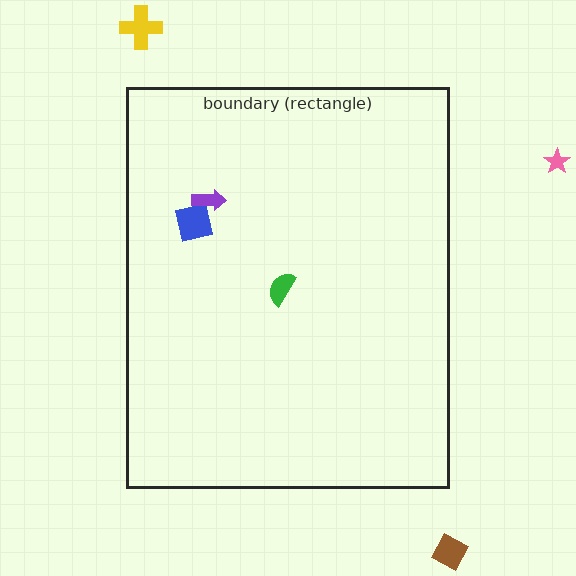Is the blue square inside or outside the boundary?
Inside.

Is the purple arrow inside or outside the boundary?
Inside.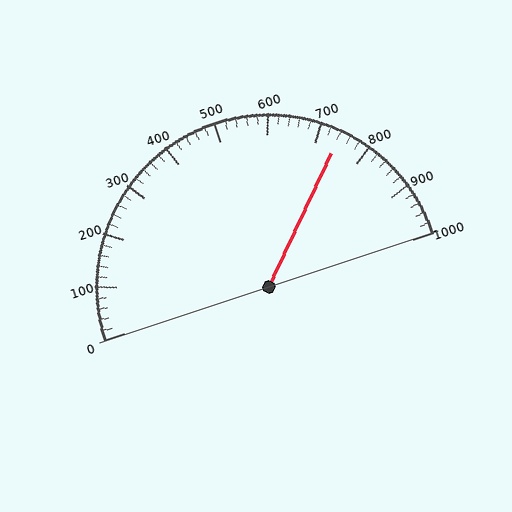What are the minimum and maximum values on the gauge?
The gauge ranges from 0 to 1000.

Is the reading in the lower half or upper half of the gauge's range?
The reading is in the upper half of the range (0 to 1000).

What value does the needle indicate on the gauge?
The needle indicates approximately 740.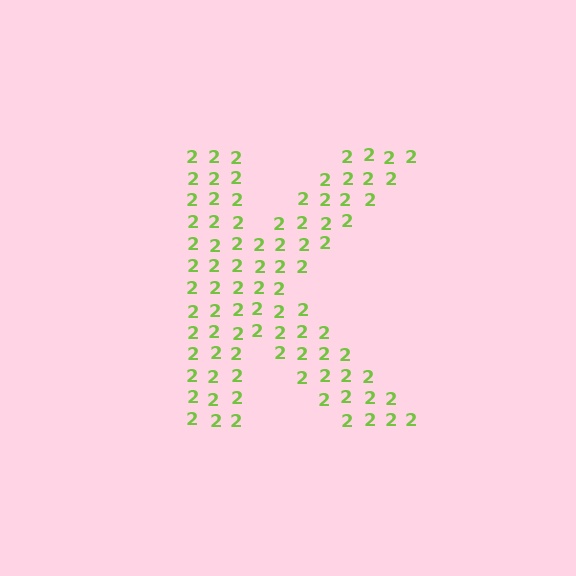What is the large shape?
The large shape is the letter K.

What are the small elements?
The small elements are digit 2's.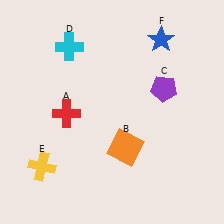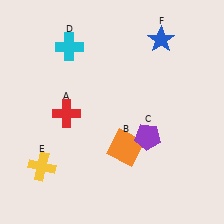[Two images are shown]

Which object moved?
The purple pentagon (C) moved down.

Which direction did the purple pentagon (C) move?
The purple pentagon (C) moved down.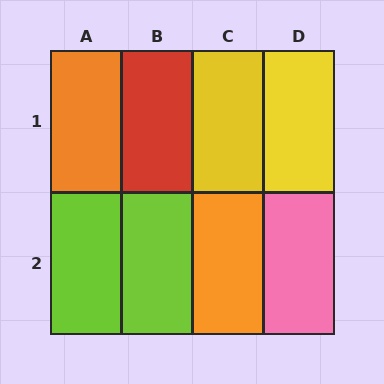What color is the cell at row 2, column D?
Pink.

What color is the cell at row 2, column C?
Orange.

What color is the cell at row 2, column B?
Lime.